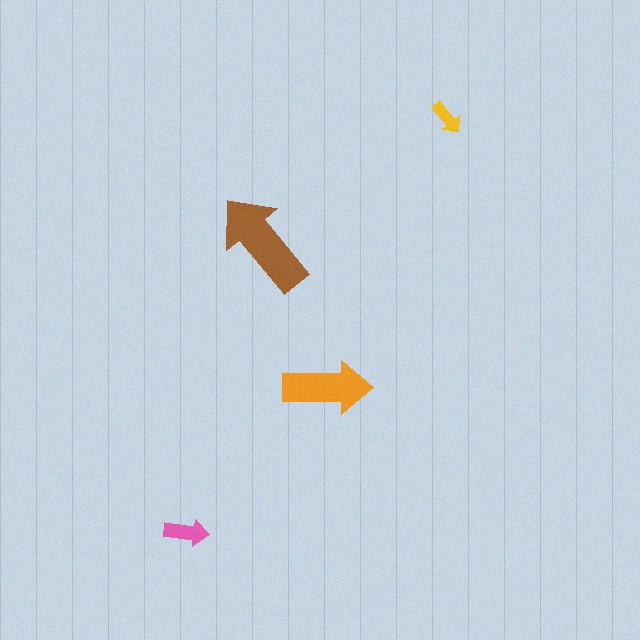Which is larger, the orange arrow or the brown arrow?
The brown one.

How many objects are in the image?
There are 4 objects in the image.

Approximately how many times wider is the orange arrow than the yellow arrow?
About 2.5 times wider.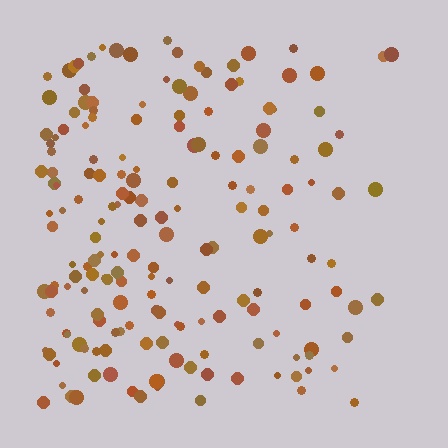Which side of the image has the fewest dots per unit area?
The right.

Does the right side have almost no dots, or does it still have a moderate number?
Still a moderate number, just noticeably fewer than the left.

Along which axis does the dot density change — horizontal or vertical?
Horizontal.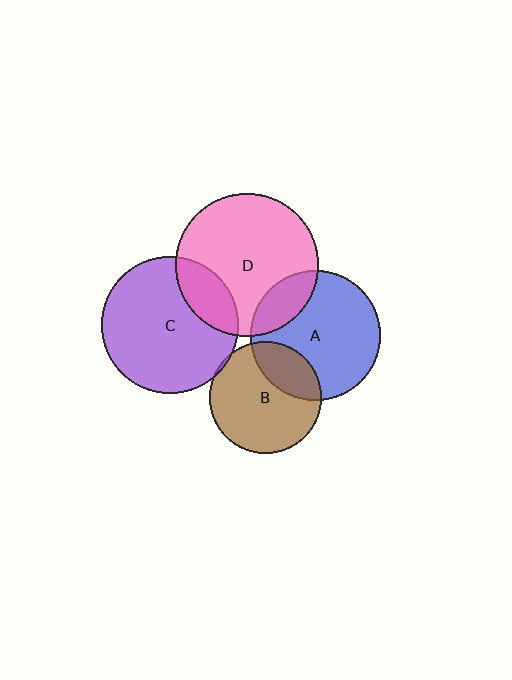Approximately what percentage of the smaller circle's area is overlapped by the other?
Approximately 20%.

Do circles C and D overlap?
Yes.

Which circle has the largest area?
Circle D (pink).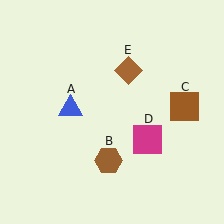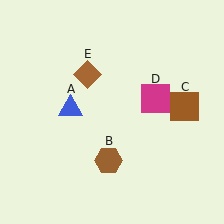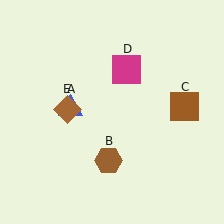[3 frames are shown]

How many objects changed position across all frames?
2 objects changed position: magenta square (object D), brown diamond (object E).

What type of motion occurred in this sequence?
The magenta square (object D), brown diamond (object E) rotated counterclockwise around the center of the scene.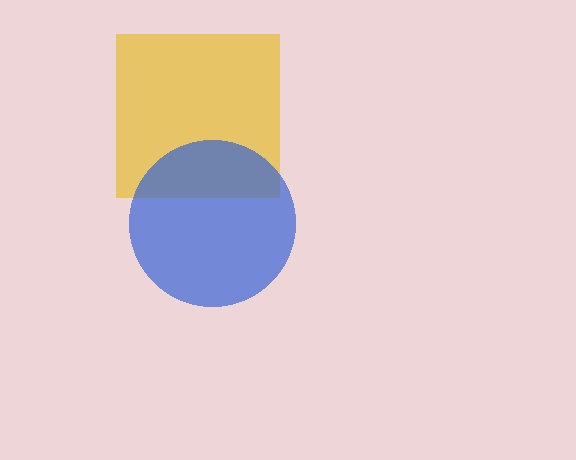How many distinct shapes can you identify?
There are 2 distinct shapes: a yellow square, a blue circle.